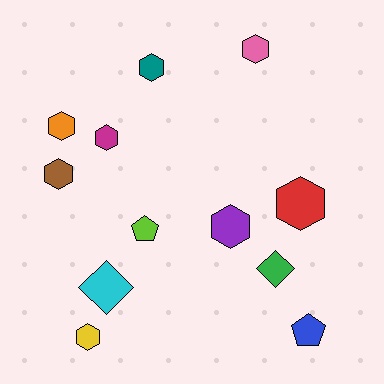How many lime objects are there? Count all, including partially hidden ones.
There is 1 lime object.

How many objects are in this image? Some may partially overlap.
There are 12 objects.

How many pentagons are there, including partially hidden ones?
There are 2 pentagons.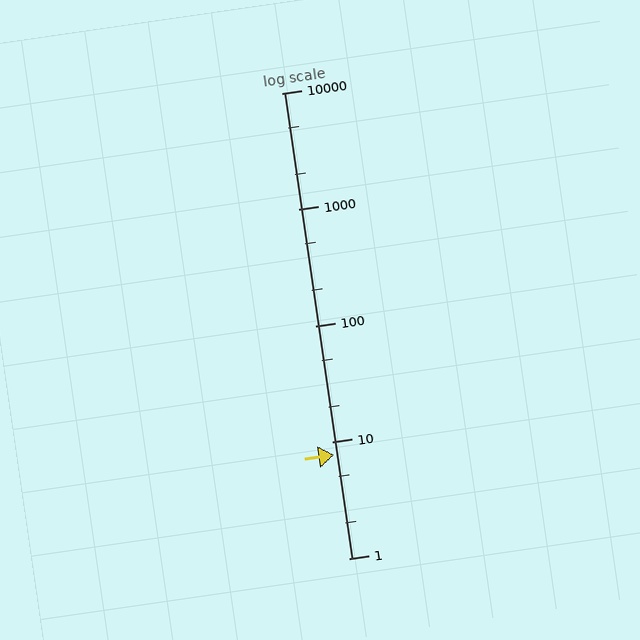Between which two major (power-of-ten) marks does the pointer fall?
The pointer is between 1 and 10.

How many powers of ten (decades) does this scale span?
The scale spans 4 decades, from 1 to 10000.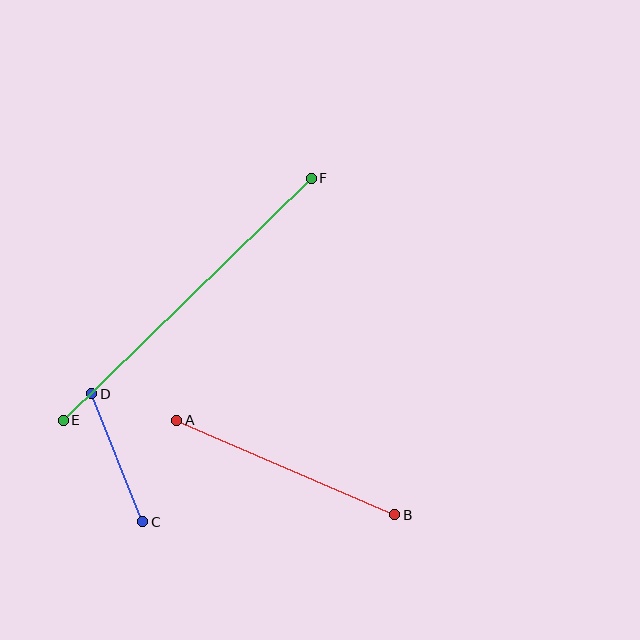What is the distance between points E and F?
The distance is approximately 347 pixels.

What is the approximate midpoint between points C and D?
The midpoint is at approximately (117, 458) pixels.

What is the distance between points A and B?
The distance is approximately 238 pixels.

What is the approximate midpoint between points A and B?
The midpoint is at approximately (286, 467) pixels.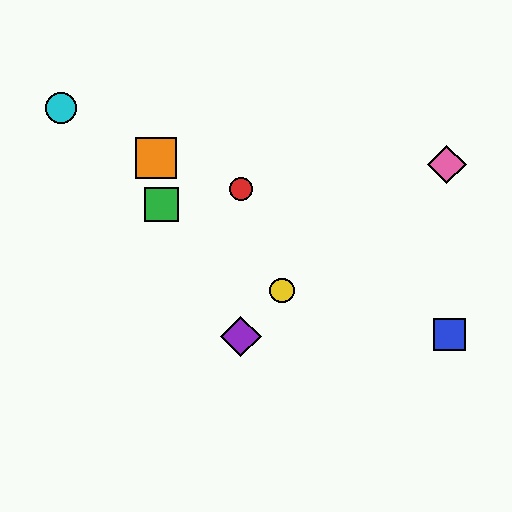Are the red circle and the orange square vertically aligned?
No, the red circle is at x≈241 and the orange square is at x≈156.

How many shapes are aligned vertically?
2 shapes (the red circle, the purple diamond) are aligned vertically.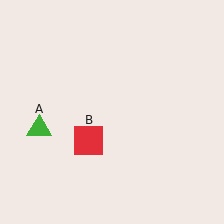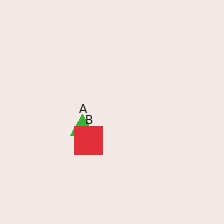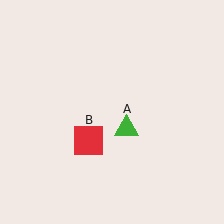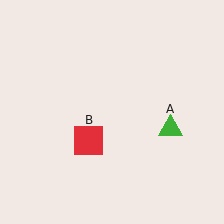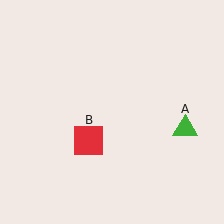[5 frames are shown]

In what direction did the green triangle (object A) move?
The green triangle (object A) moved right.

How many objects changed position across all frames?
1 object changed position: green triangle (object A).